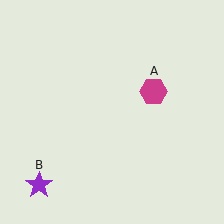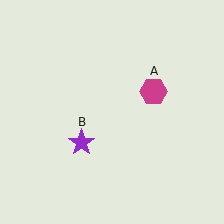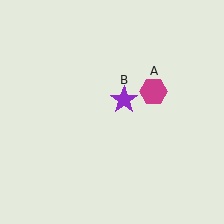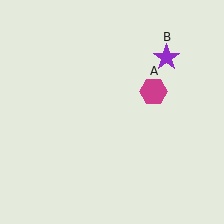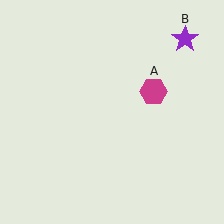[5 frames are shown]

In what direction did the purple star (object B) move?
The purple star (object B) moved up and to the right.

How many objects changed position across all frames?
1 object changed position: purple star (object B).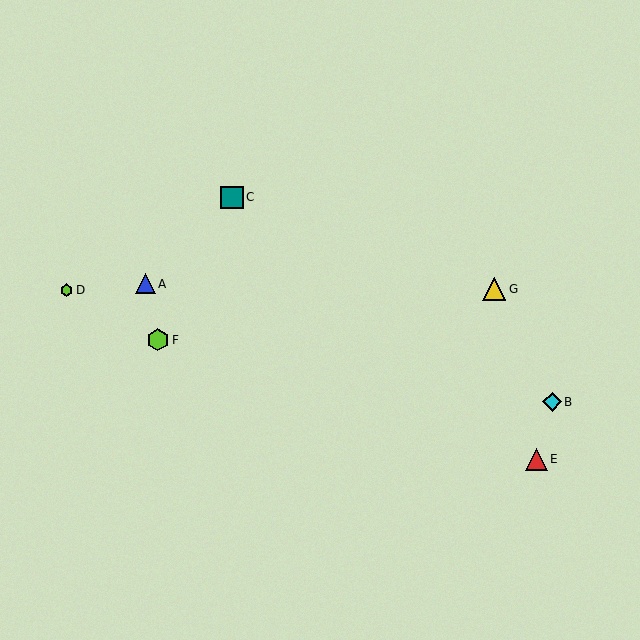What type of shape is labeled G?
Shape G is a yellow triangle.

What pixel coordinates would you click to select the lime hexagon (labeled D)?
Click at (67, 290) to select the lime hexagon D.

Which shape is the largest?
The yellow triangle (labeled G) is the largest.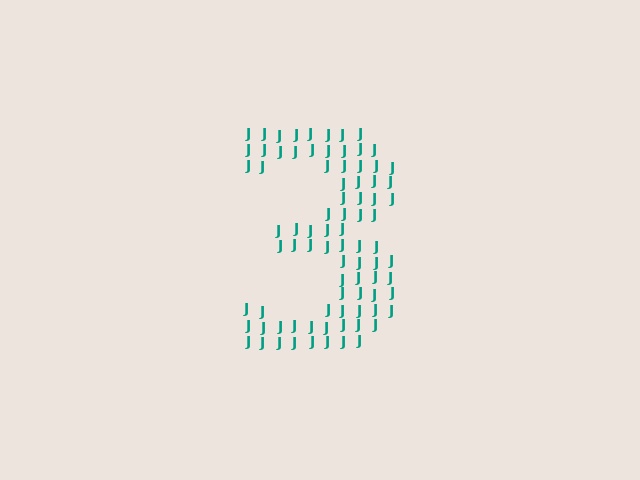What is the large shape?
The large shape is the digit 3.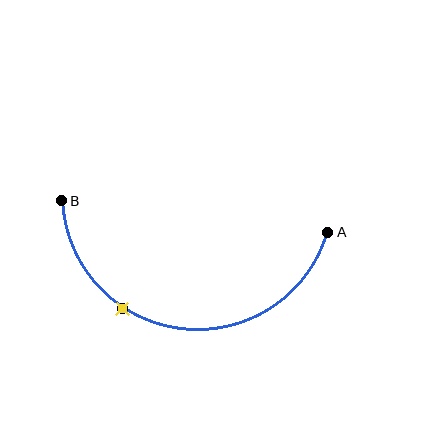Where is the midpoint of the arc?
The arc midpoint is the point on the curve farthest from the straight line joining A and B. It sits below that line.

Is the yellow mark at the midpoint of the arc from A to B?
No. The yellow mark lies on the arc but is closer to endpoint B. The arc midpoint would be at the point on the curve equidistant along the arc from both A and B.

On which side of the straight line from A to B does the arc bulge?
The arc bulges below the straight line connecting A and B.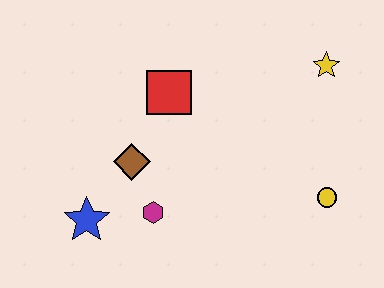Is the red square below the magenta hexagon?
No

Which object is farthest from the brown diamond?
The yellow star is farthest from the brown diamond.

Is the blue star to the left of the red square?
Yes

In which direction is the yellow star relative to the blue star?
The yellow star is to the right of the blue star.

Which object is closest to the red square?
The brown diamond is closest to the red square.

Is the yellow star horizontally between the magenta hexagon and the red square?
No